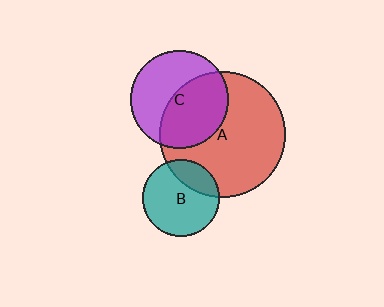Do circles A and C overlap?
Yes.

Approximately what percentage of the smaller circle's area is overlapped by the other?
Approximately 50%.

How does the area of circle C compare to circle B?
Approximately 1.6 times.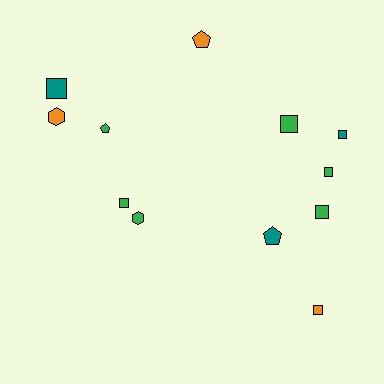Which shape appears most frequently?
Square, with 7 objects.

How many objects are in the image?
There are 12 objects.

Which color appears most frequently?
Green, with 6 objects.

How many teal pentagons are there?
There is 1 teal pentagon.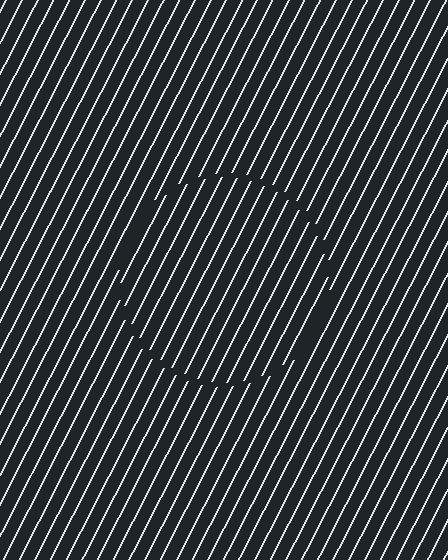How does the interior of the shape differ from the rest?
The interior of the shape contains the same grating, shifted by half a period — the contour is defined by the phase discontinuity where line-ends from the inner and outer gratings abut.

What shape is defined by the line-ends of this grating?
An illusory circle. The interior of the shape contains the same grating, shifted by half a period — the contour is defined by the phase discontinuity where line-ends from the inner and outer gratings abut.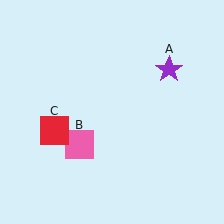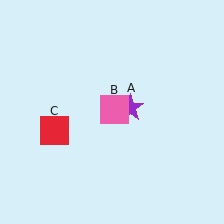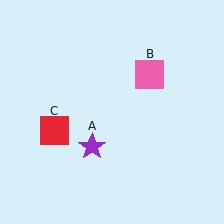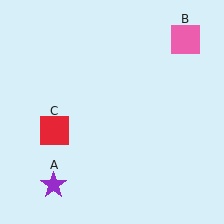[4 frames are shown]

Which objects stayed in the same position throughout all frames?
Red square (object C) remained stationary.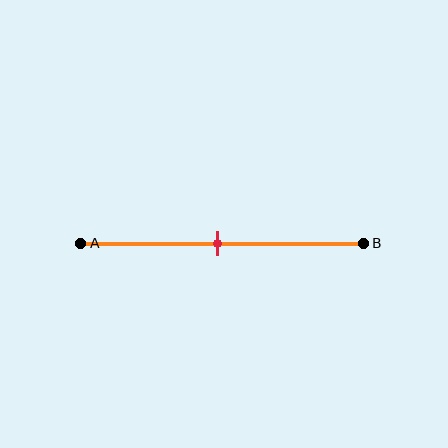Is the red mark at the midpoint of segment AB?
Yes, the mark is approximately at the midpoint.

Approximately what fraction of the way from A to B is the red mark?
The red mark is approximately 50% of the way from A to B.